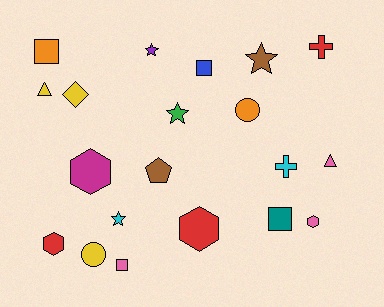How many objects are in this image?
There are 20 objects.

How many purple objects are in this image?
There is 1 purple object.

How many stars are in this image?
There are 4 stars.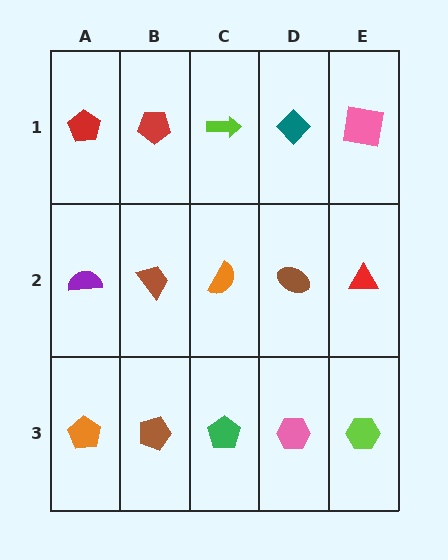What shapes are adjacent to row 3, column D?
A brown ellipse (row 2, column D), a green pentagon (row 3, column C), a lime hexagon (row 3, column E).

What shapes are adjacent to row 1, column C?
An orange semicircle (row 2, column C), a red pentagon (row 1, column B), a teal diamond (row 1, column D).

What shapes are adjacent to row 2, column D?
A teal diamond (row 1, column D), a pink hexagon (row 3, column D), an orange semicircle (row 2, column C), a red triangle (row 2, column E).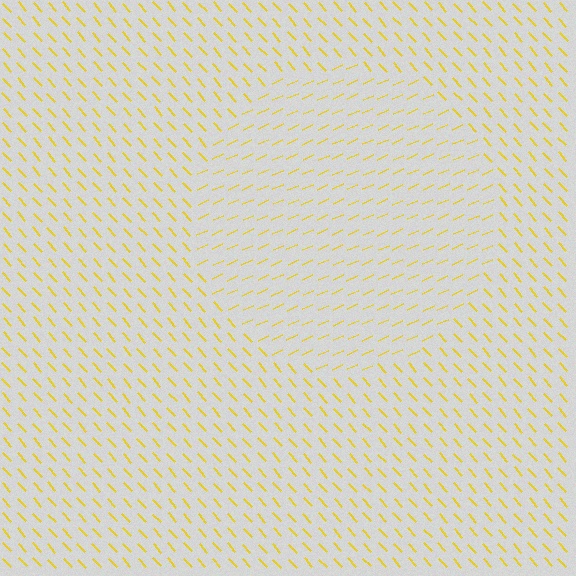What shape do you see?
I see a circle.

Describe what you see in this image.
The image is filled with small yellow line segments. A circle region in the image has lines oriented differently from the surrounding lines, creating a visible texture boundary.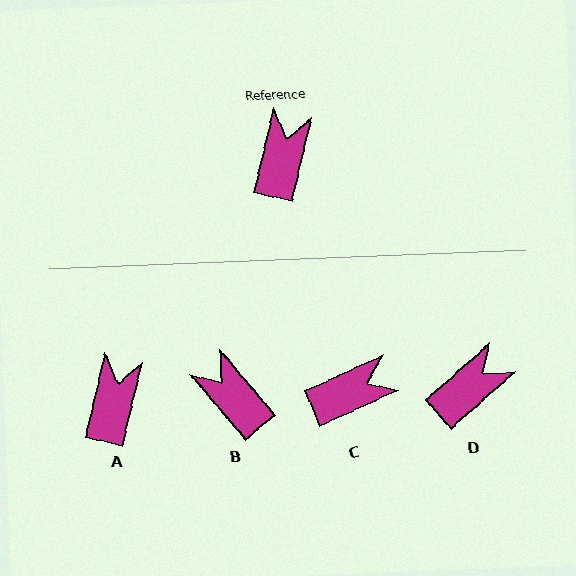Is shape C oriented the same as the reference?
No, it is off by about 52 degrees.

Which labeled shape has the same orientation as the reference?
A.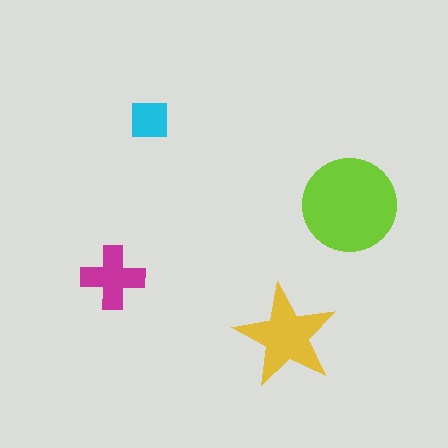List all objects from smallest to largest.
The cyan square, the magenta cross, the yellow star, the lime circle.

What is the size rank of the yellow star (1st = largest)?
2nd.